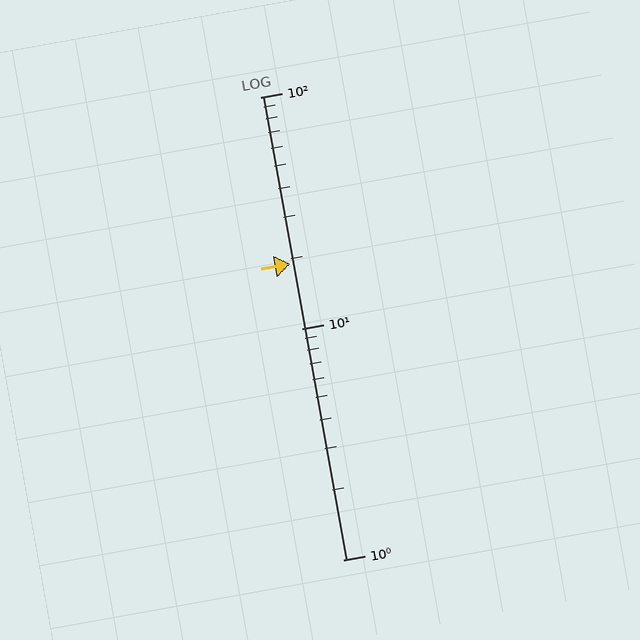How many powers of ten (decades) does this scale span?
The scale spans 2 decades, from 1 to 100.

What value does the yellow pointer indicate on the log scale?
The pointer indicates approximately 19.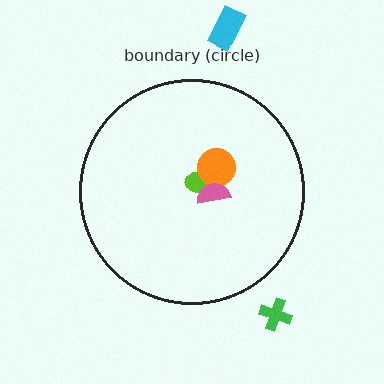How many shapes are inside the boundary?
3 inside, 2 outside.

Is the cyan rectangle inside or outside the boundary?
Outside.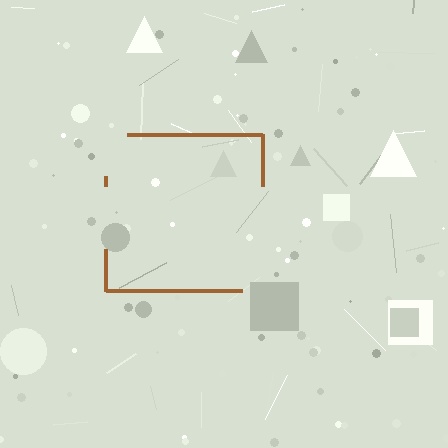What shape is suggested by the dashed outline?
The dashed outline suggests a square.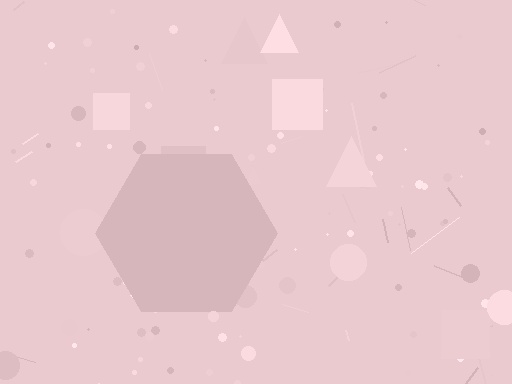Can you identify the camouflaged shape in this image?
The camouflaged shape is a hexagon.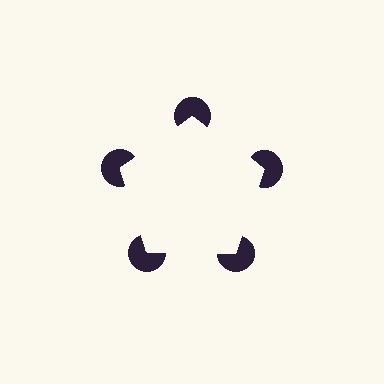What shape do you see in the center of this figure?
An illusory pentagon — its edges are inferred from the aligned wedge cuts in the pac-man discs, not physically drawn.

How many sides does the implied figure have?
5 sides.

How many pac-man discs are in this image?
There are 5 — one at each vertex of the illusory pentagon.